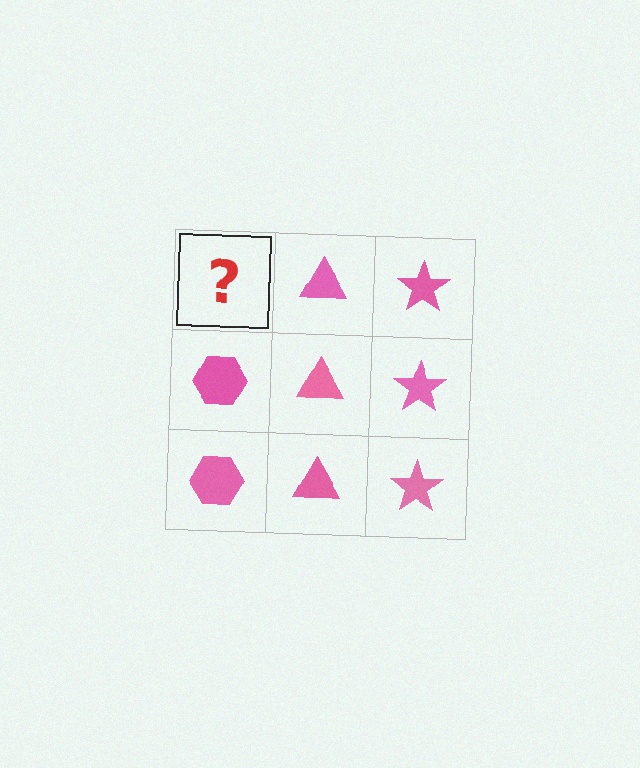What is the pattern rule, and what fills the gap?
The rule is that each column has a consistent shape. The gap should be filled with a pink hexagon.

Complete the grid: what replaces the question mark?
The question mark should be replaced with a pink hexagon.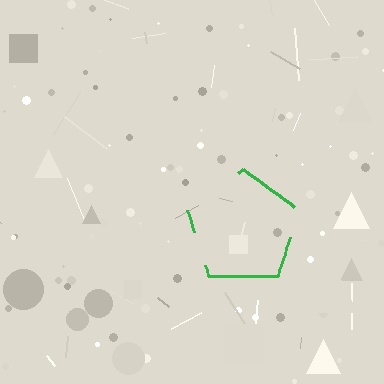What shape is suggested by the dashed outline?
The dashed outline suggests a pentagon.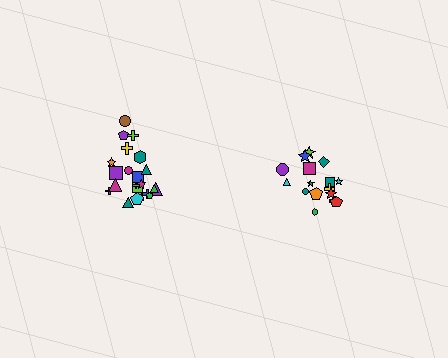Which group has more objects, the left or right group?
The left group.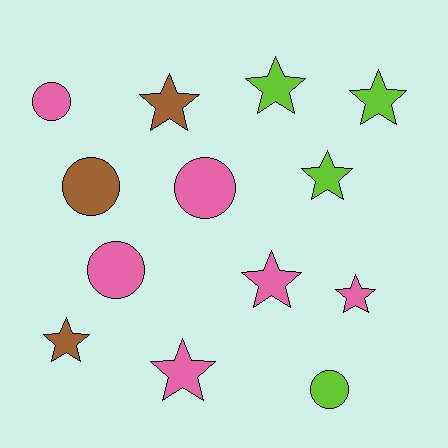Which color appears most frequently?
Pink, with 6 objects.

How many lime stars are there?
There are 3 lime stars.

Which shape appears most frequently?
Star, with 8 objects.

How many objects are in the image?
There are 13 objects.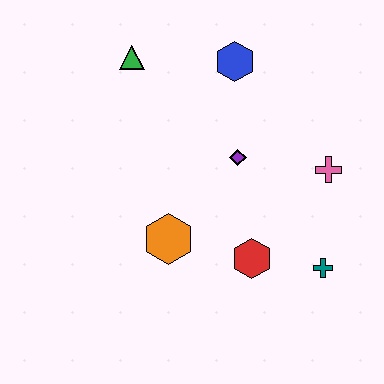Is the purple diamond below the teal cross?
No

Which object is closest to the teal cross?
The red hexagon is closest to the teal cross.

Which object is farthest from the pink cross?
The green triangle is farthest from the pink cross.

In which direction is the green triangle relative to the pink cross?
The green triangle is to the left of the pink cross.